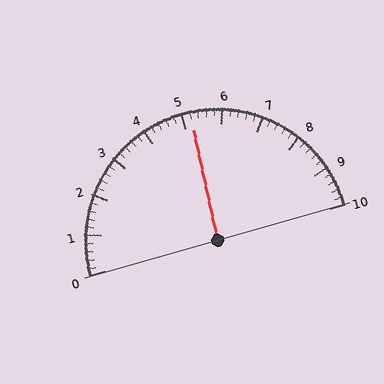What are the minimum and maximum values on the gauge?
The gauge ranges from 0 to 10.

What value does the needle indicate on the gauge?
The needle indicates approximately 5.2.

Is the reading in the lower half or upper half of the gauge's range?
The reading is in the upper half of the range (0 to 10).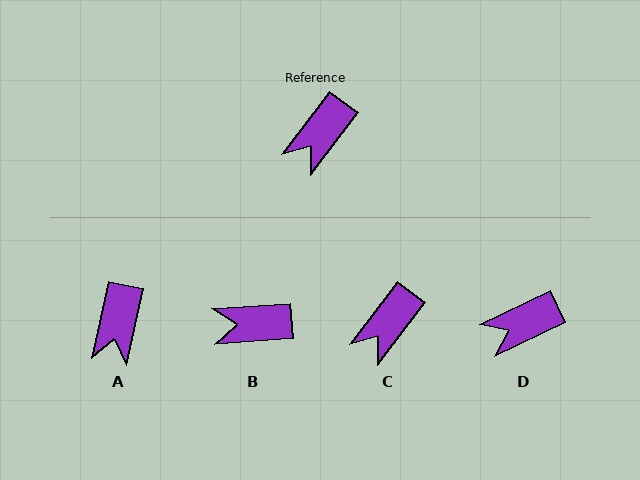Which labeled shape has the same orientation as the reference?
C.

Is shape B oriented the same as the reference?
No, it is off by about 49 degrees.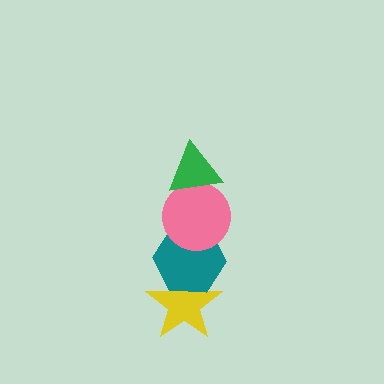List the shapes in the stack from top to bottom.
From top to bottom: the green triangle, the pink circle, the teal hexagon, the yellow star.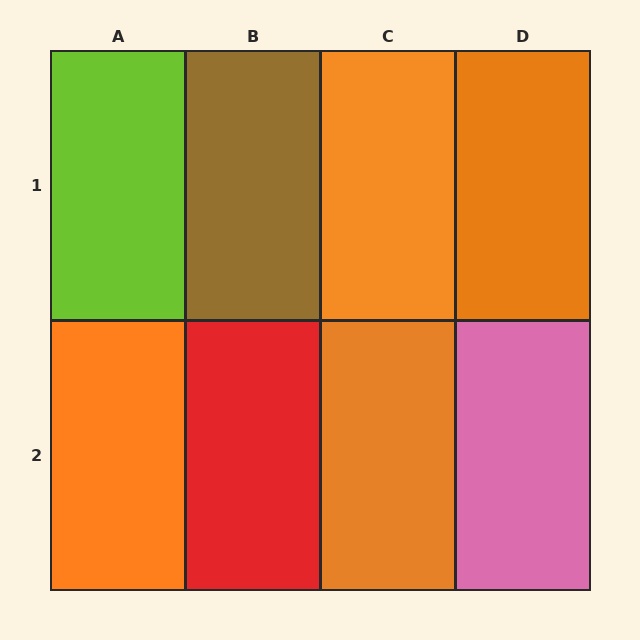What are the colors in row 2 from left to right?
Orange, red, orange, pink.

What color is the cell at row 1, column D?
Orange.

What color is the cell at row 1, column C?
Orange.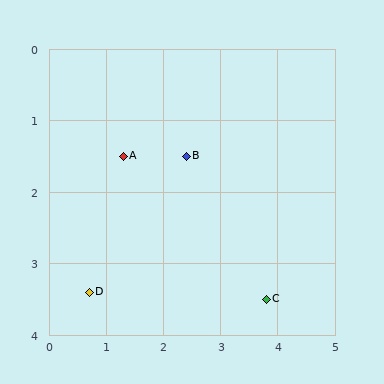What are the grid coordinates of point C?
Point C is at approximately (3.8, 3.5).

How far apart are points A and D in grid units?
Points A and D are about 2.0 grid units apart.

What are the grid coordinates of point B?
Point B is at approximately (2.4, 1.5).